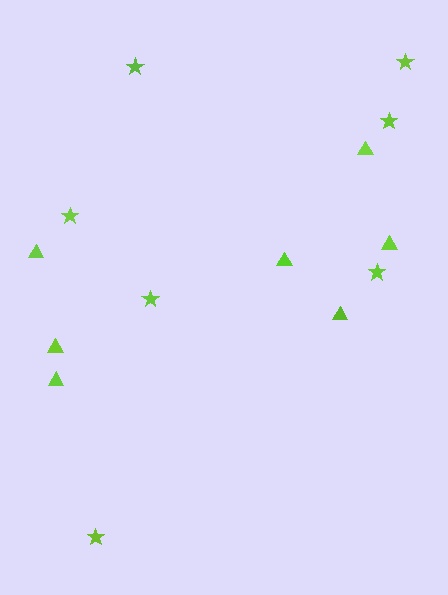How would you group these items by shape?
There are 2 groups: one group of stars (7) and one group of triangles (7).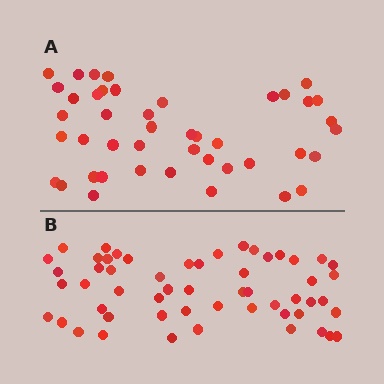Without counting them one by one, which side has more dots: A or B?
Region B (the bottom region) has more dots.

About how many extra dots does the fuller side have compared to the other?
Region B has roughly 12 or so more dots than region A.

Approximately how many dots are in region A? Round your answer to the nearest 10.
About 40 dots. (The exact count is 44, which rounds to 40.)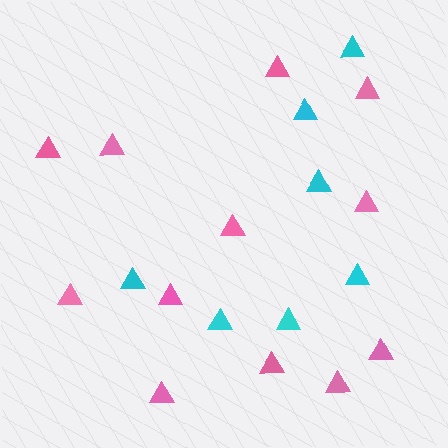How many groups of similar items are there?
There are 2 groups: one group of cyan triangles (7) and one group of pink triangles (12).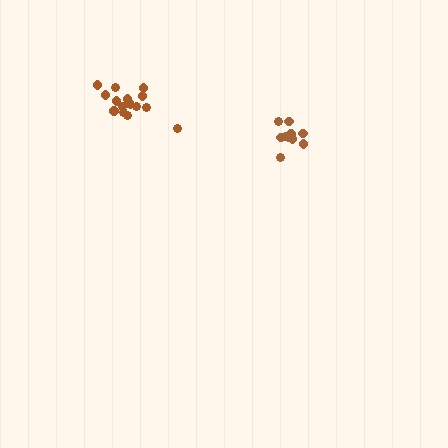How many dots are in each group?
Group 1: 16 dots, Group 2: 11 dots (27 total).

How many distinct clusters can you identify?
There are 2 distinct clusters.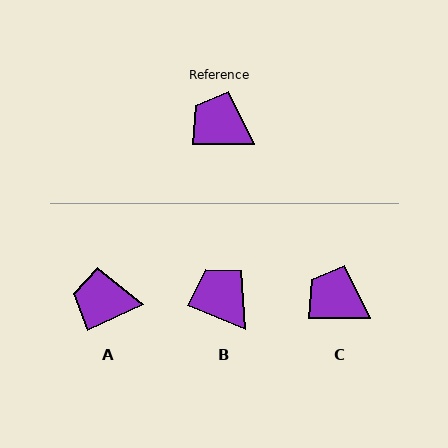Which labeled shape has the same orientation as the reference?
C.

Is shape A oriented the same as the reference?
No, it is off by about 25 degrees.